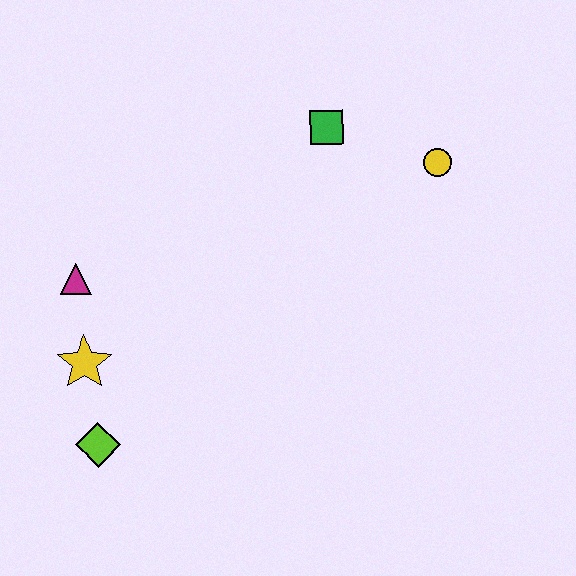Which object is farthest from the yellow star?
The yellow circle is farthest from the yellow star.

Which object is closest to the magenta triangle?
The yellow star is closest to the magenta triangle.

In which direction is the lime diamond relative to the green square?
The lime diamond is below the green square.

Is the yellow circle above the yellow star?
Yes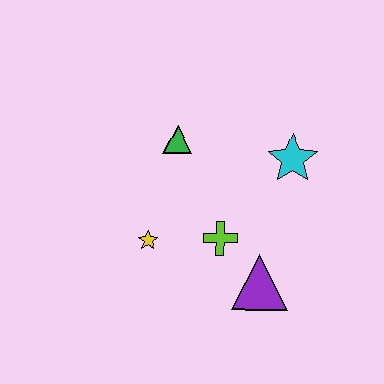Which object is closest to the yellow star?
The lime cross is closest to the yellow star.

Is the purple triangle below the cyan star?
Yes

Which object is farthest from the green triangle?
The purple triangle is farthest from the green triangle.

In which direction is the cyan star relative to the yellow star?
The cyan star is to the right of the yellow star.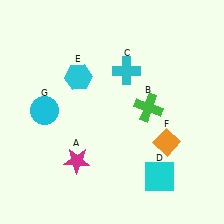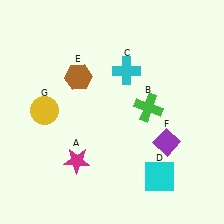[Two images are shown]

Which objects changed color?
E changed from cyan to brown. F changed from orange to purple. G changed from cyan to yellow.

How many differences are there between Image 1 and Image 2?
There are 3 differences between the two images.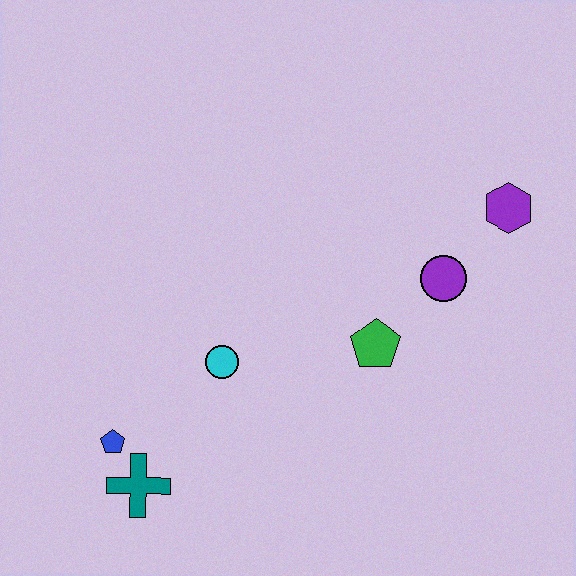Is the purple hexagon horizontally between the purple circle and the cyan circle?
No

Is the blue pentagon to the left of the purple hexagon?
Yes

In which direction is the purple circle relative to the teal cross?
The purple circle is to the right of the teal cross.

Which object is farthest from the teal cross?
The purple hexagon is farthest from the teal cross.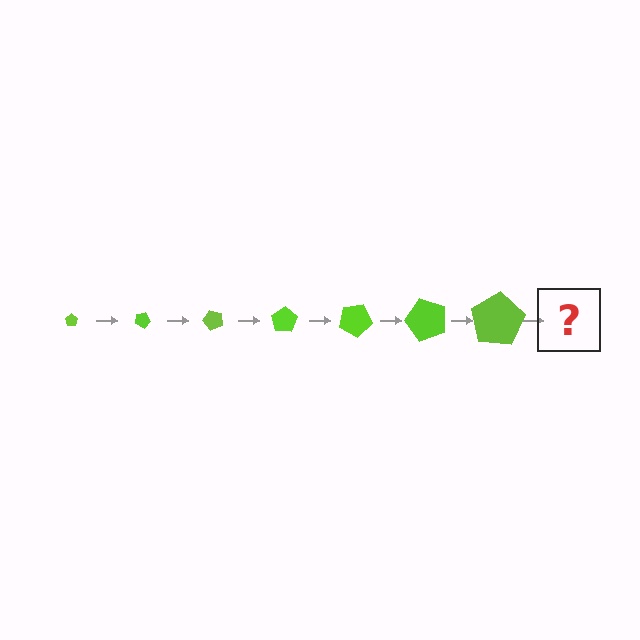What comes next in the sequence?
The next element should be a pentagon, larger than the previous one and rotated 175 degrees from the start.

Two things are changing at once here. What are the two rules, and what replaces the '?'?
The two rules are that the pentagon grows larger each step and it rotates 25 degrees each step. The '?' should be a pentagon, larger than the previous one and rotated 175 degrees from the start.